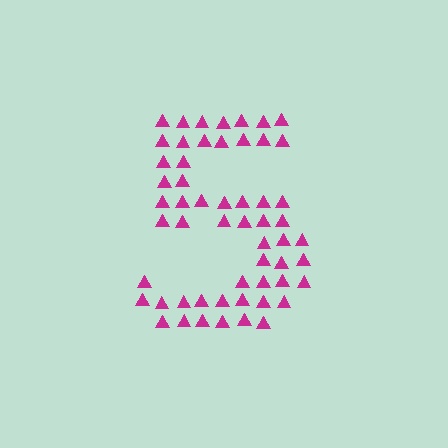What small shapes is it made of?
It is made of small triangles.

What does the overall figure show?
The overall figure shows the digit 5.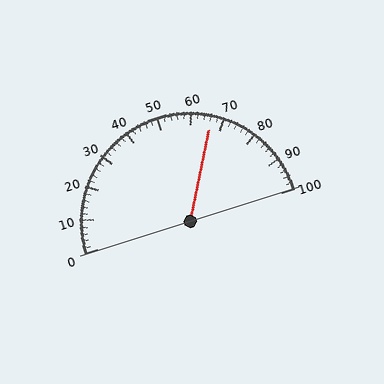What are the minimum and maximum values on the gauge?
The gauge ranges from 0 to 100.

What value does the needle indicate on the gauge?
The needle indicates approximately 66.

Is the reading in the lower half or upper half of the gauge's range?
The reading is in the upper half of the range (0 to 100).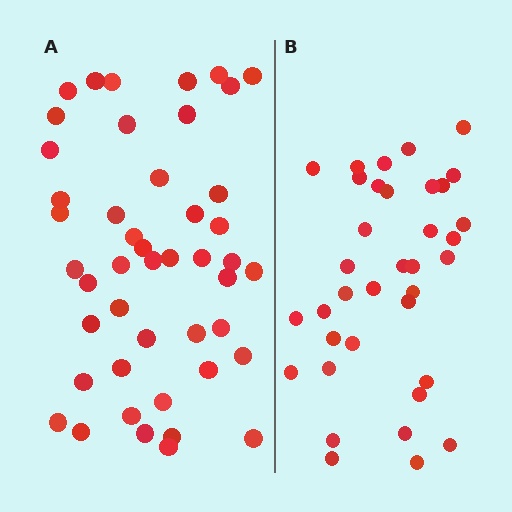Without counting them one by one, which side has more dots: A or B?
Region A (the left region) has more dots.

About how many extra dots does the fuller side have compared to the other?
Region A has roughly 10 or so more dots than region B.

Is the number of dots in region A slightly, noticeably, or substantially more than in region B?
Region A has noticeably more, but not dramatically so. The ratio is roughly 1.3 to 1.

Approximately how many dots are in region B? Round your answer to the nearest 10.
About 40 dots. (The exact count is 36, which rounds to 40.)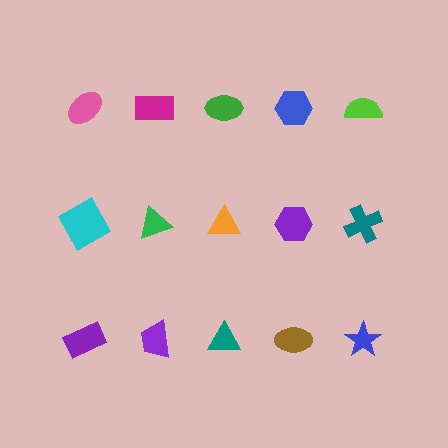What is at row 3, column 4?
A brown ellipse.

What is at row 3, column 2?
A purple trapezoid.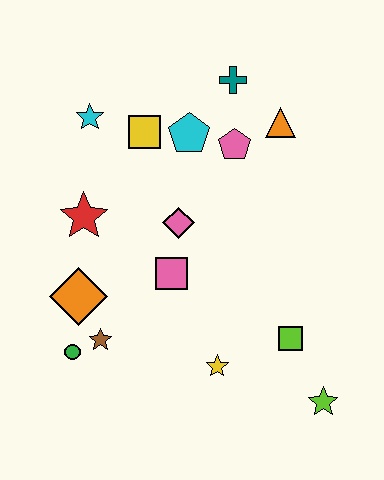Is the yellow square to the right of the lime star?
No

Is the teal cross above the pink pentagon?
Yes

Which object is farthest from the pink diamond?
The lime star is farthest from the pink diamond.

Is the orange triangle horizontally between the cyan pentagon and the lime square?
Yes